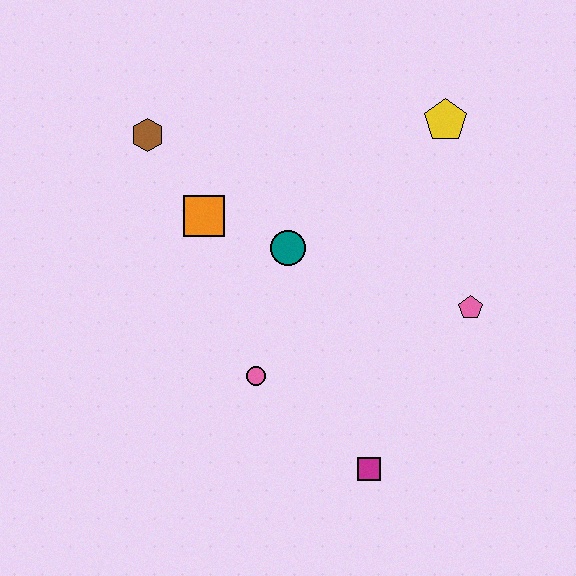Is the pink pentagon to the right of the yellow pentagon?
Yes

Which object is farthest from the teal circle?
The magenta square is farthest from the teal circle.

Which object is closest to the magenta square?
The pink circle is closest to the magenta square.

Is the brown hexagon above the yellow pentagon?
No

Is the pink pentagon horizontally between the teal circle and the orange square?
No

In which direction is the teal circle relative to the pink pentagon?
The teal circle is to the left of the pink pentagon.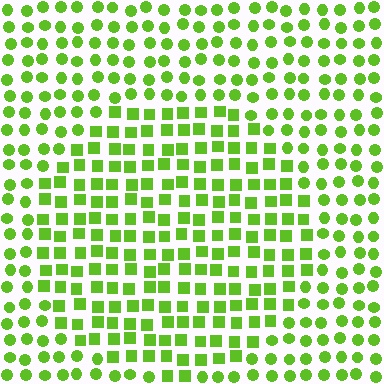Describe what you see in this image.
The image is filled with small lime elements arranged in a uniform grid. A circle-shaped region contains squares, while the surrounding area contains circles. The boundary is defined purely by the change in element shape.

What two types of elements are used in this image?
The image uses squares inside the circle region and circles outside it.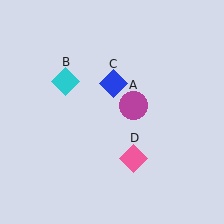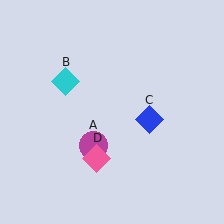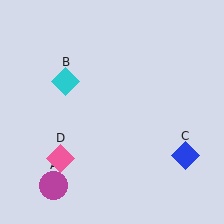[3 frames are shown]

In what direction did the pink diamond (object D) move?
The pink diamond (object D) moved left.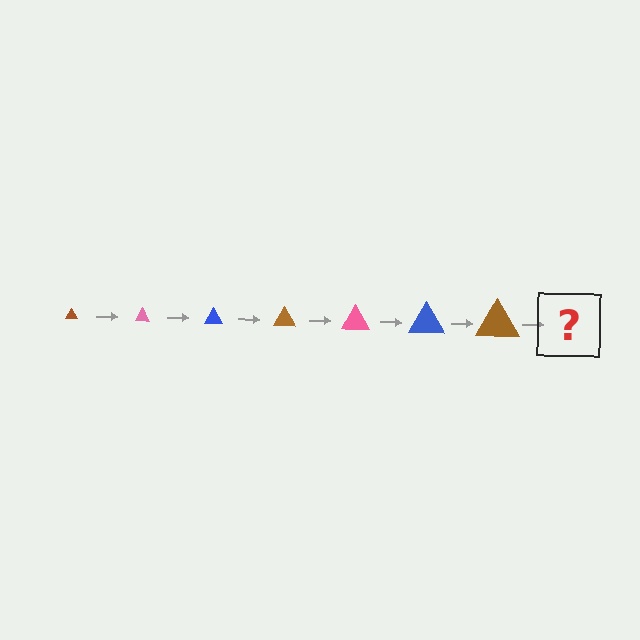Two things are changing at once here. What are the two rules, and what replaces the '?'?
The two rules are that the triangle grows larger each step and the color cycles through brown, pink, and blue. The '?' should be a pink triangle, larger than the previous one.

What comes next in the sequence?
The next element should be a pink triangle, larger than the previous one.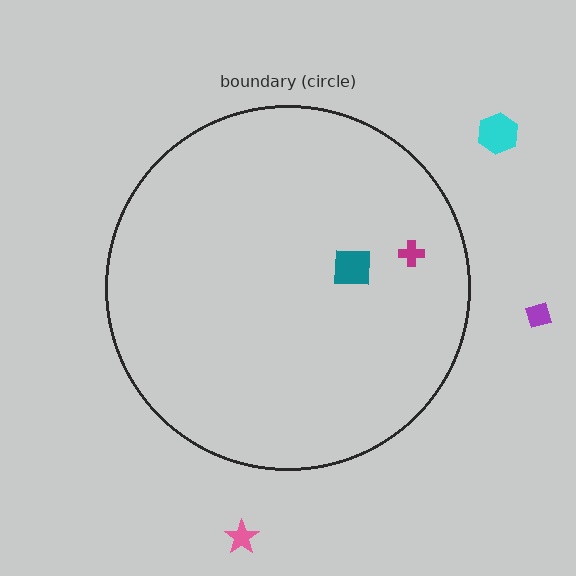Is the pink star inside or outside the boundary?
Outside.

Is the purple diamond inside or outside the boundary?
Outside.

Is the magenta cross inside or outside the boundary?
Inside.